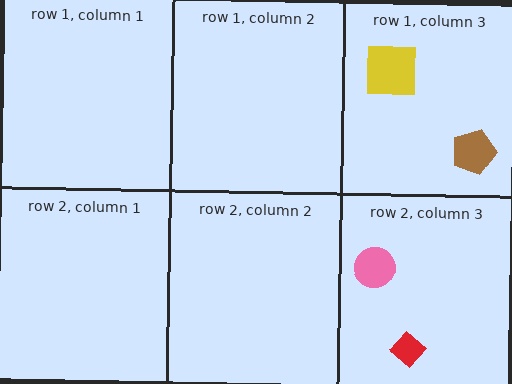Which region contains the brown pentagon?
The row 1, column 3 region.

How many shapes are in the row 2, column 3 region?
2.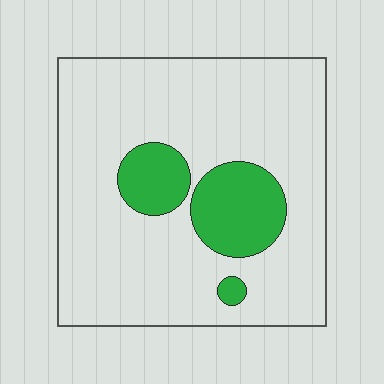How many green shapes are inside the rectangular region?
3.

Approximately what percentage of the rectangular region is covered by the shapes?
Approximately 15%.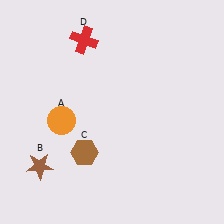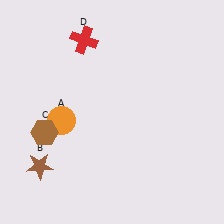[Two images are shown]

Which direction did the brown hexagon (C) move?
The brown hexagon (C) moved left.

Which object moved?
The brown hexagon (C) moved left.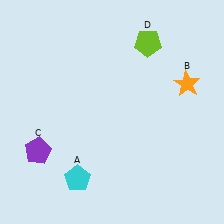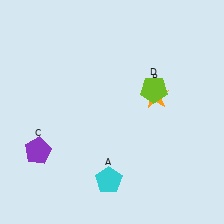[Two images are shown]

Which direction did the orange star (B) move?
The orange star (B) moved left.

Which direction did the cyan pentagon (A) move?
The cyan pentagon (A) moved right.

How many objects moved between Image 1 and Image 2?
3 objects moved between the two images.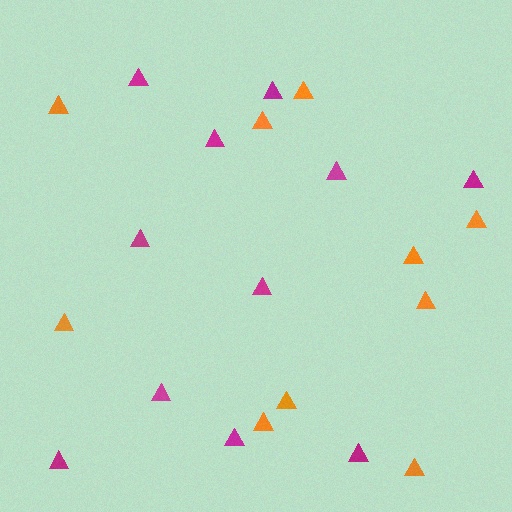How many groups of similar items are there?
There are 2 groups: one group of orange triangles (10) and one group of magenta triangles (11).